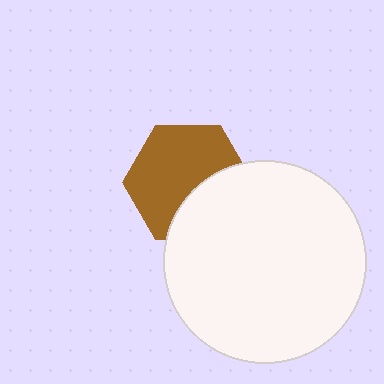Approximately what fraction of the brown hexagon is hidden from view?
Roughly 35% of the brown hexagon is hidden behind the white circle.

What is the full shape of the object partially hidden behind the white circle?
The partially hidden object is a brown hexagon.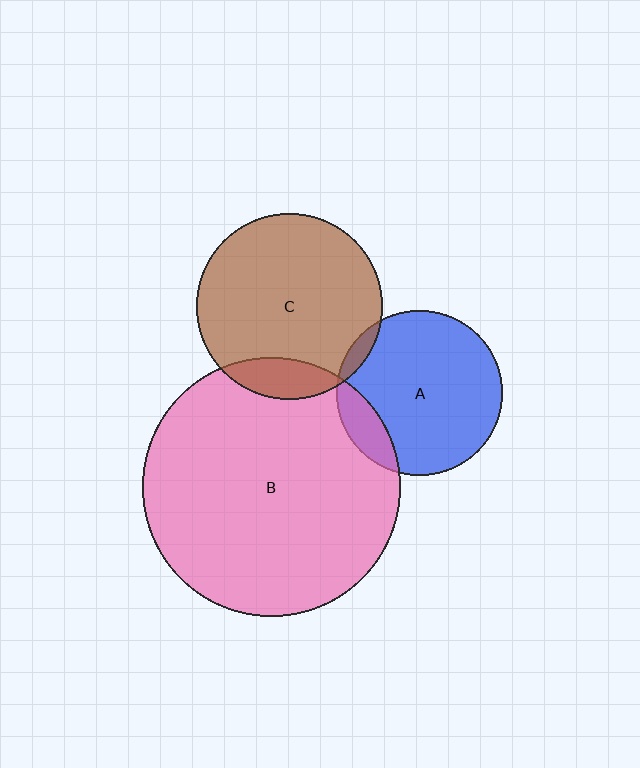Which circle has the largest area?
Circle B (pink).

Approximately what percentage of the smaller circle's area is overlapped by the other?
Approximately 15%.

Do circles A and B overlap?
Yes.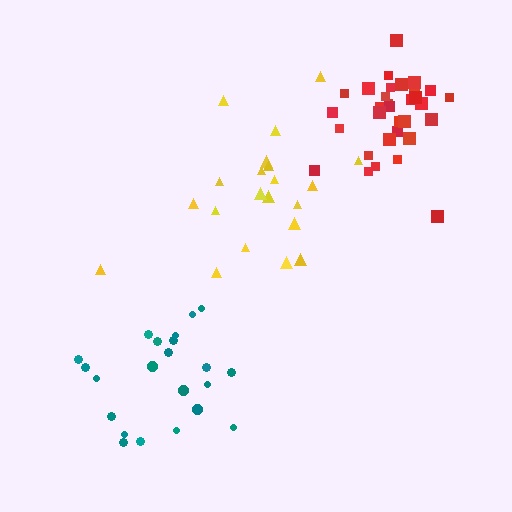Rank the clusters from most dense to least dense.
red, teal, yellow.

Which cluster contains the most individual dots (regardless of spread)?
Red (33).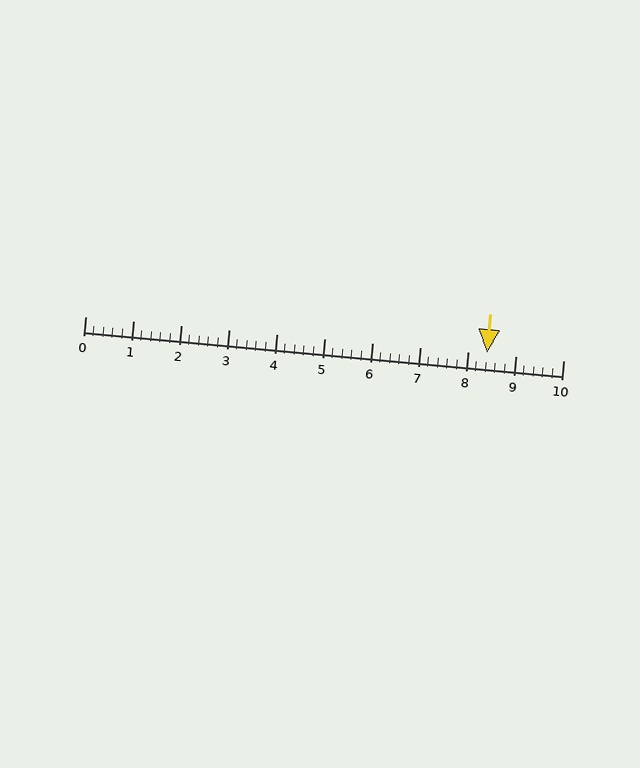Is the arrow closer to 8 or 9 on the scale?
The arrow is closer to 8.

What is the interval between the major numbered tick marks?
The major tick marks are spaced 1 units apart.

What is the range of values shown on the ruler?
The ruler shows values from 0 to 10.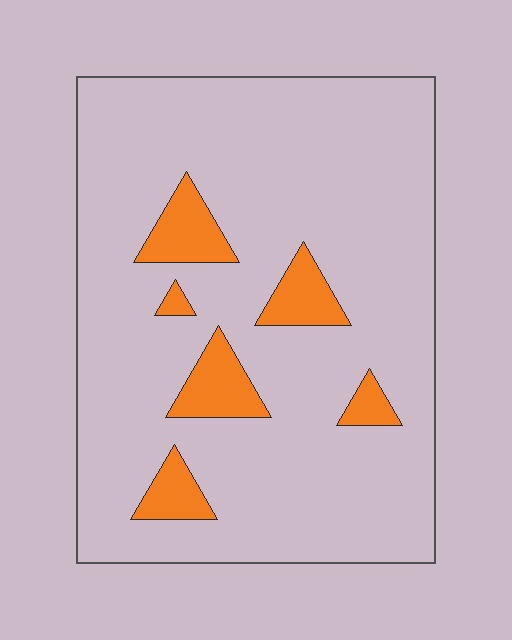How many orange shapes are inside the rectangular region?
6.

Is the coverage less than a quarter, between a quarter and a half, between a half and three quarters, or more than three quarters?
Less than a quarter.